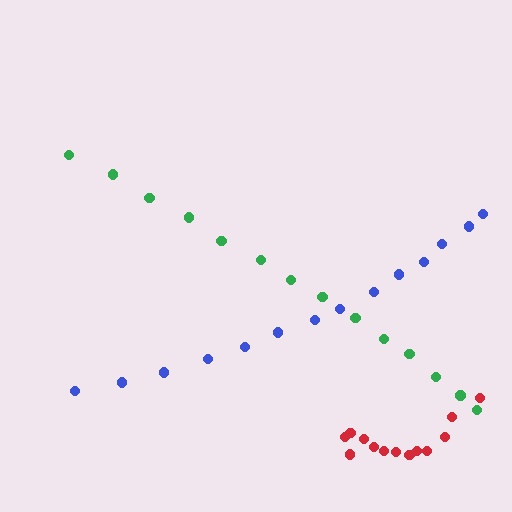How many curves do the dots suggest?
There are 3 distinct paths.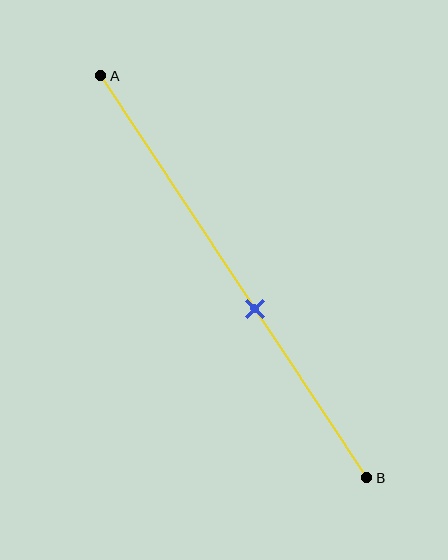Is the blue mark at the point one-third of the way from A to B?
No, the mark is at about 60% from A, not at the 33% one-third point.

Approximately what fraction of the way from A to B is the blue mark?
The blue mark is approximately 60% of the way from A to B.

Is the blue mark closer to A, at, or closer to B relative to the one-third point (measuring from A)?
The blue mark is closer to point B than the one-third point of segment AB.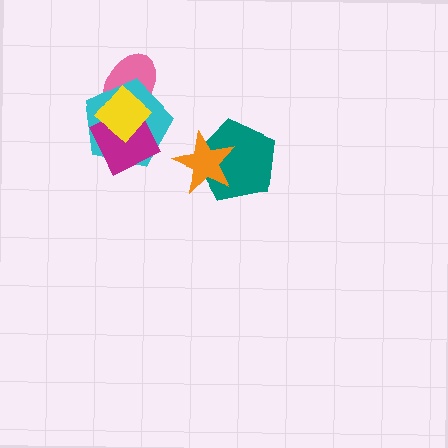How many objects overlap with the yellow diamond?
3 objects overlap with the yellow diamond.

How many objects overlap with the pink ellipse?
3 objects overlap with the pink ellipse.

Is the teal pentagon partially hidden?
Yes, it is partially covered by another shape.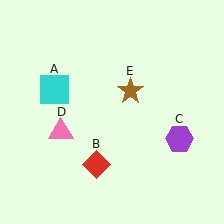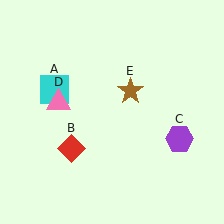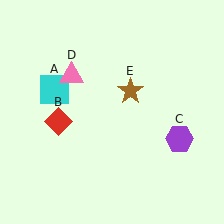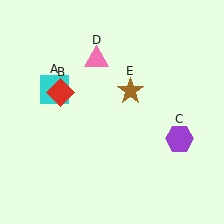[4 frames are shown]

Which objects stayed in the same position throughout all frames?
Cyan square (object A) and purple hexagon (object C) and brown star (object E) remained stationary.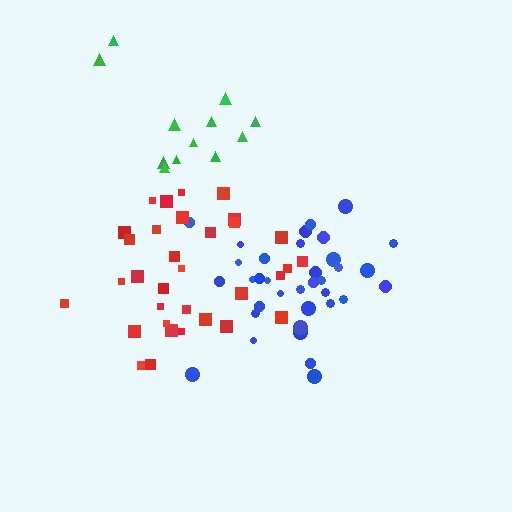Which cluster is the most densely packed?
Blue.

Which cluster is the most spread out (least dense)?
Green.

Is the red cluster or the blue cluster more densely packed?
Blue.